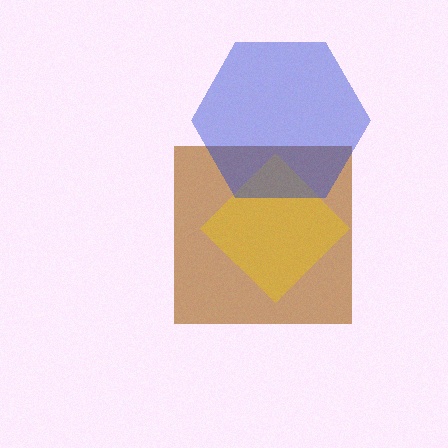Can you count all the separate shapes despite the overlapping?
Yes, there are 3 separate shapes.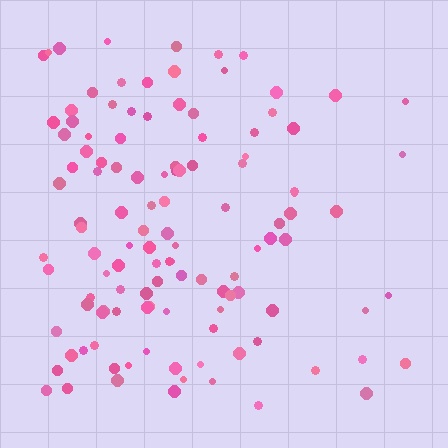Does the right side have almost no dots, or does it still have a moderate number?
Still a moderate number, just noticeably fewer than the left.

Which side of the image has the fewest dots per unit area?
The right.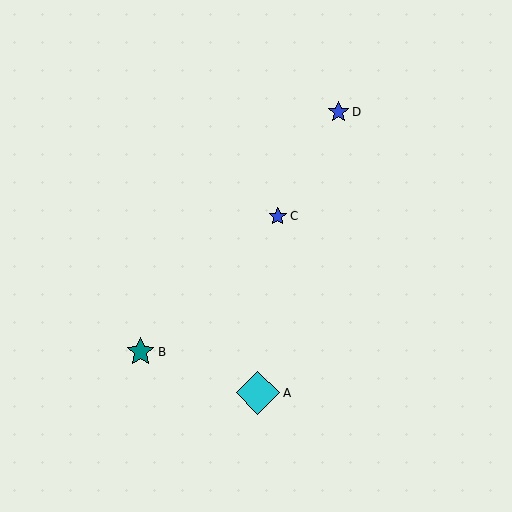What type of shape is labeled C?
Shape C is a blue star.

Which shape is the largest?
The cyan diamond (labeled A) is the largest.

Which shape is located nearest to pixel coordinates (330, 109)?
The blue star (labeled D) at (339, 112) is nearest to that location.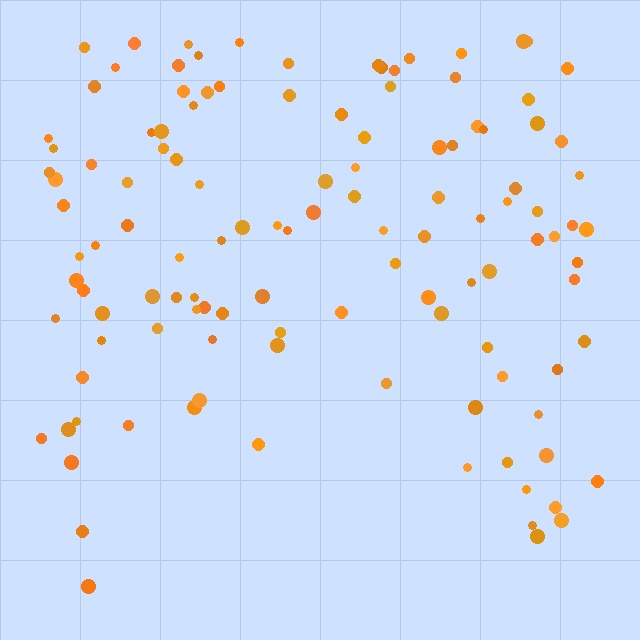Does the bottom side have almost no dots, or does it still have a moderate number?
Still a moderate number, just noticeably fewer than the top.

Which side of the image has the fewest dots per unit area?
The bottom.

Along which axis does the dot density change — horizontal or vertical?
Vertical.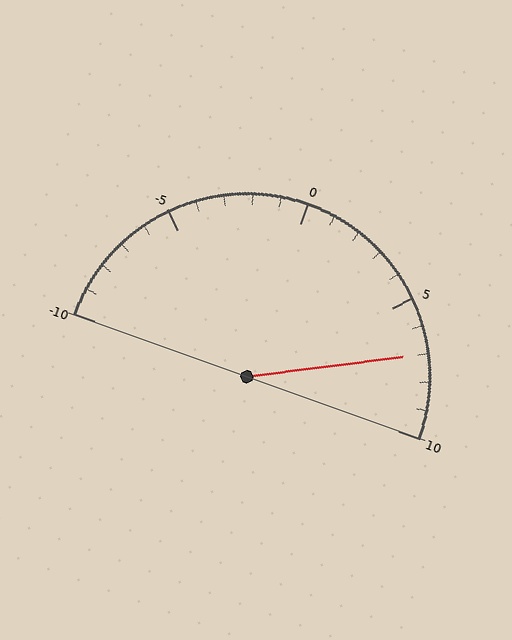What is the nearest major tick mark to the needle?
The nearest major tick mark is 5.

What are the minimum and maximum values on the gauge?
The gauge ranges from -10 to 10.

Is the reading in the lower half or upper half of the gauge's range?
The reading is in the upper half of the range (-10 to 10).